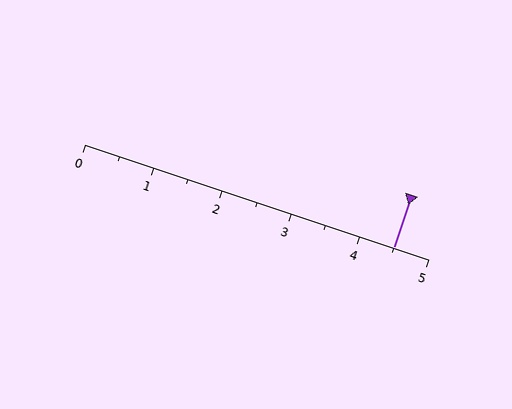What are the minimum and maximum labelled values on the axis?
The axis runs from 0 to 5.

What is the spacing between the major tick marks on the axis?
The major ticks are spaced 1 apart.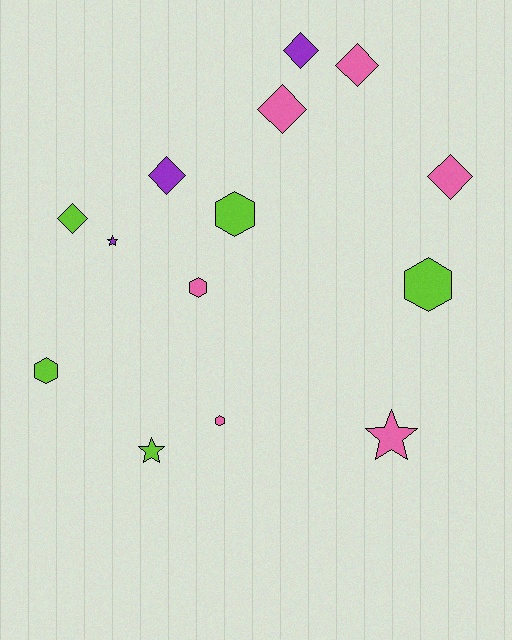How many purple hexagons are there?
There are no purple hexagons.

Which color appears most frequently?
Pink, with 6 objects.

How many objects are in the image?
There are 14 objects.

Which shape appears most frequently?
Diamond, with 6 objects.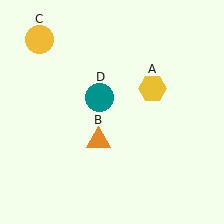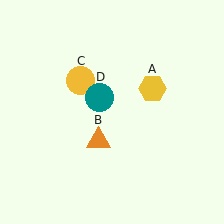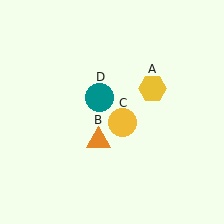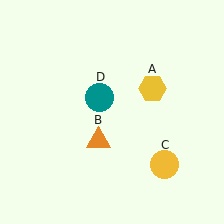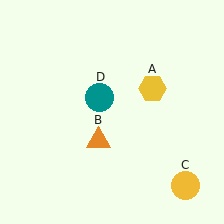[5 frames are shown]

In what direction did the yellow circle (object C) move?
The yellow circle (object C) moved down and to the right.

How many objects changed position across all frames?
1 object changed position: yellow circle (object C).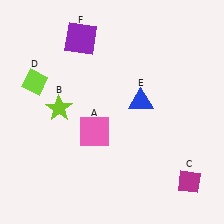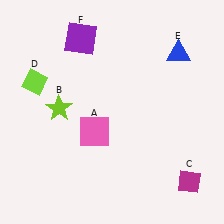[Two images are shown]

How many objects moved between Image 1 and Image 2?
1 object moved between the two images.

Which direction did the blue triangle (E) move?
The blue triangle (E) moved up.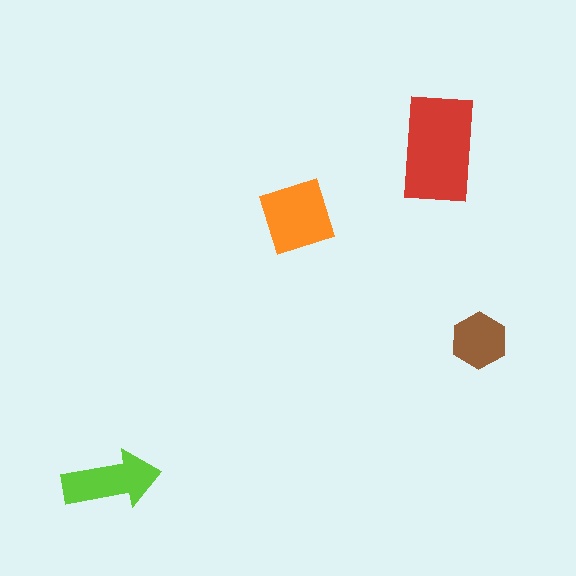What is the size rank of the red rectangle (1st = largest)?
1st.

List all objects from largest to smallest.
The red rectangle, the orange diamond, the lime arrow, the brown hexagon.